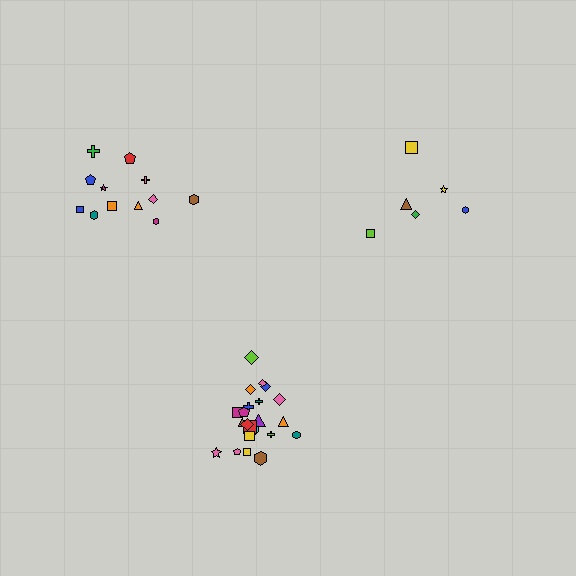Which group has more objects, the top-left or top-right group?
The top-left group.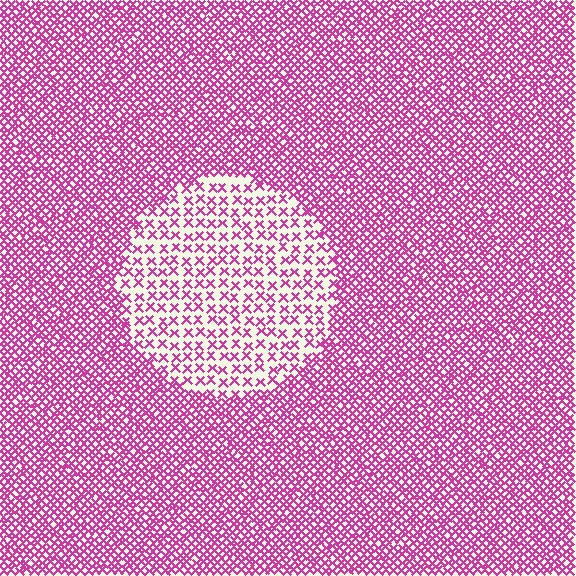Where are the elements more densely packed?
The elements are more densely packed outside the circle boundary.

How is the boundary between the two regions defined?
The boundary is defined by a change in element density (approximately 2.5x ratio). All elements are the same color, size, and shape.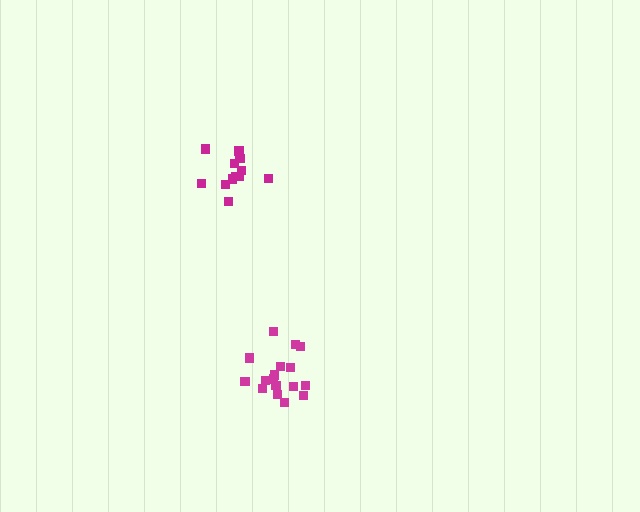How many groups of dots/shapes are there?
There are 2 groups.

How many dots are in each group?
Group 1: 12 dots, Group 2: 17 dots (29 total).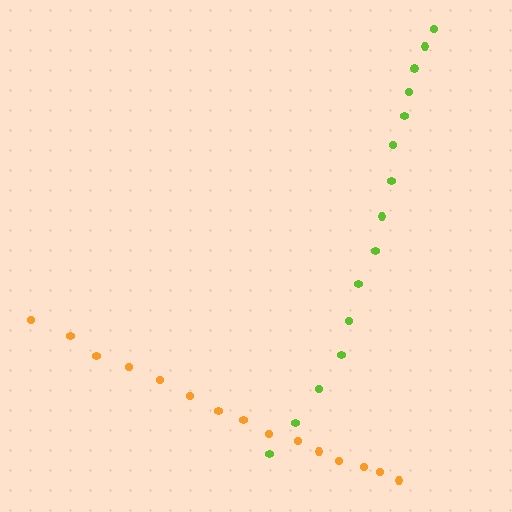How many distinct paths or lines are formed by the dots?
There are 2 distinct paths.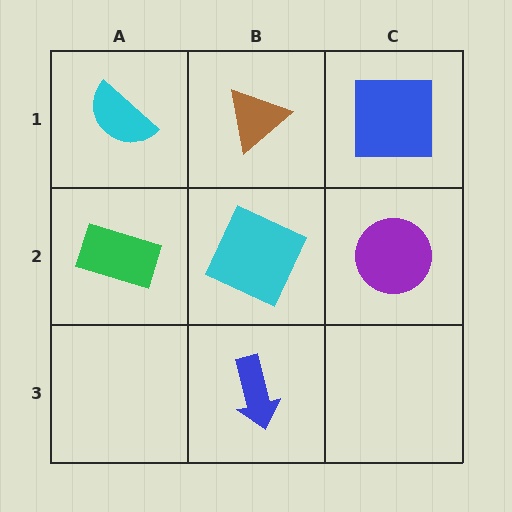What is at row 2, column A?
A green rectangle.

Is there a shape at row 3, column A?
No, that cell is empty.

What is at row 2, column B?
A cyan square.